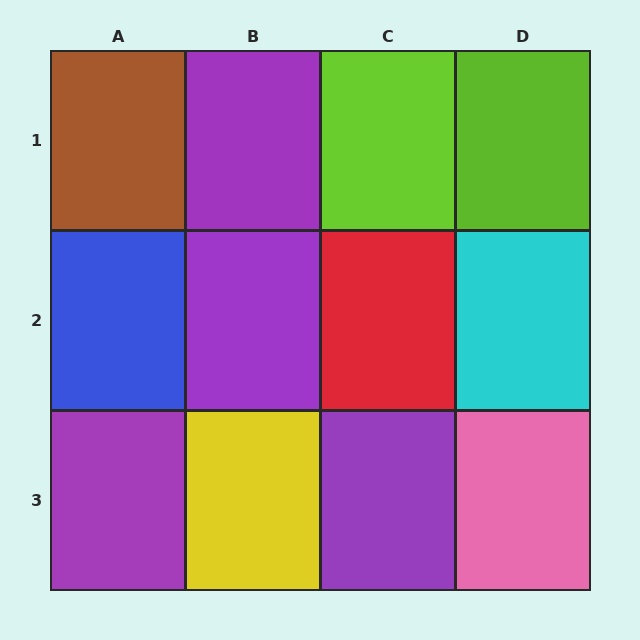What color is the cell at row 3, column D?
Pink.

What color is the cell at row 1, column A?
Brown.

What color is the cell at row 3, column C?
Purple.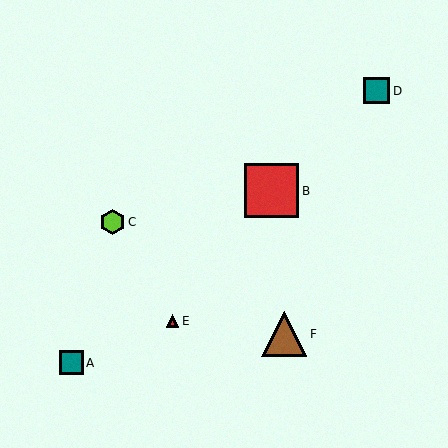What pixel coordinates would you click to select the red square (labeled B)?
Click at (272, 191) to select the red square B.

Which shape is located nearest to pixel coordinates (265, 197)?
The red square (labeled B) at (272, 191) is nearest to that location.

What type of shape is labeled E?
Shape E is a red triangle.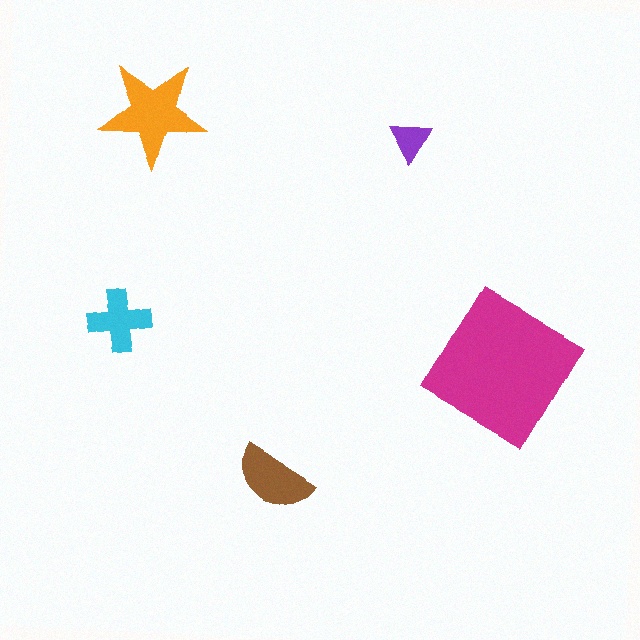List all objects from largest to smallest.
The magenta diamond, the orange star, the brown semicircle, the cyan cross, the purple triangle.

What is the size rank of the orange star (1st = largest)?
2nd.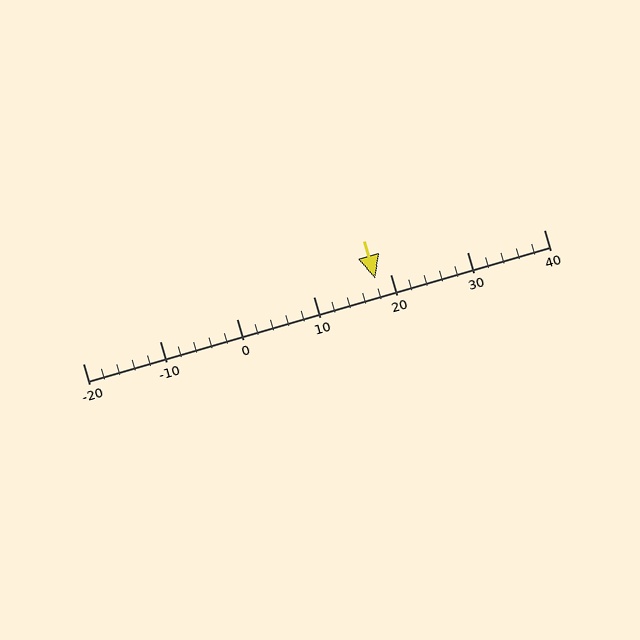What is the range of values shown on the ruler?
The ruler shows values from -20 to 40.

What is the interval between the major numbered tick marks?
The major tick marks are spaced 10 units apart.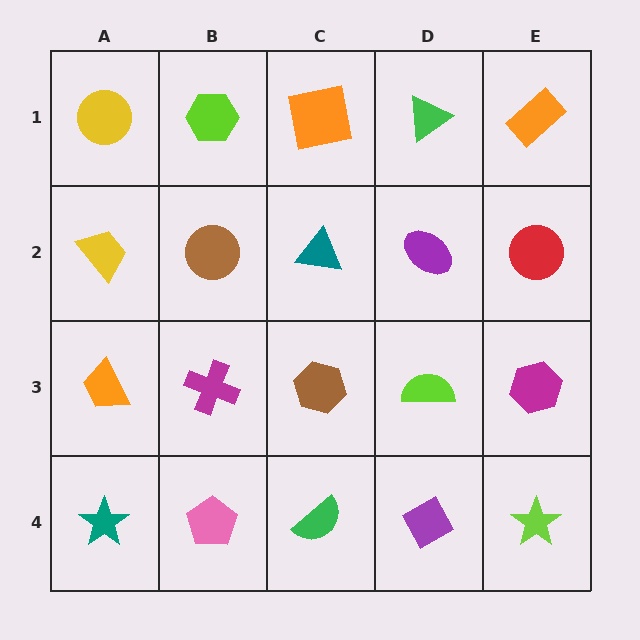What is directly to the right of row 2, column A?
A brown circle.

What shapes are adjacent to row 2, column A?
A yellow circle (row 1, column A), an orange trapezoid (row 3, column A), a brown circle (row 2, column B).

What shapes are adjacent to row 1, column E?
A red circle (row 2, column E), a green triangle (row 1, column D).